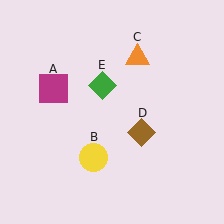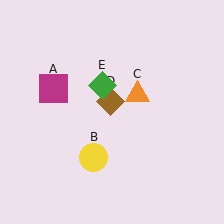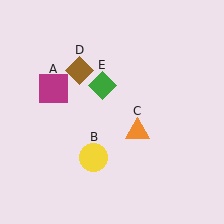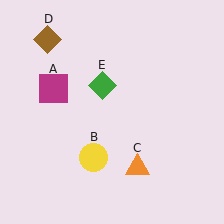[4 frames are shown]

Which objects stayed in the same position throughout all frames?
Magenta square (object A) and yellow circle (object B) and green diamond (object E) remained stationary.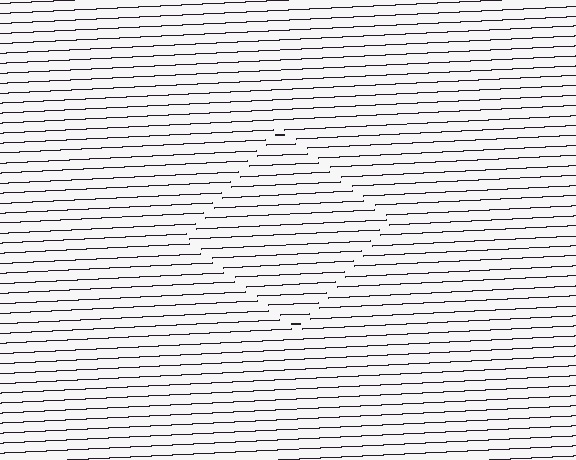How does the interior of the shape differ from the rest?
The interior of the shape contains the same grating, shifted by half a period — the contour is defined by the phase discontinuity where line-ends from the inner and outer gratings abut.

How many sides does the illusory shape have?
4 sides — the line-ends trace a square.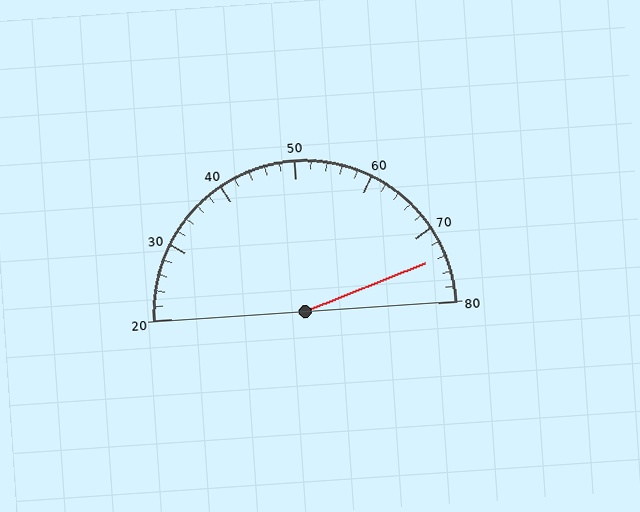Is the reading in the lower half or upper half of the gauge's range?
The reading is in the upper half of the range (20 to 80).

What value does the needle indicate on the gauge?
The needle indicates approximately 74.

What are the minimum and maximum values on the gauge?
The gauge ranges from 20 to 80.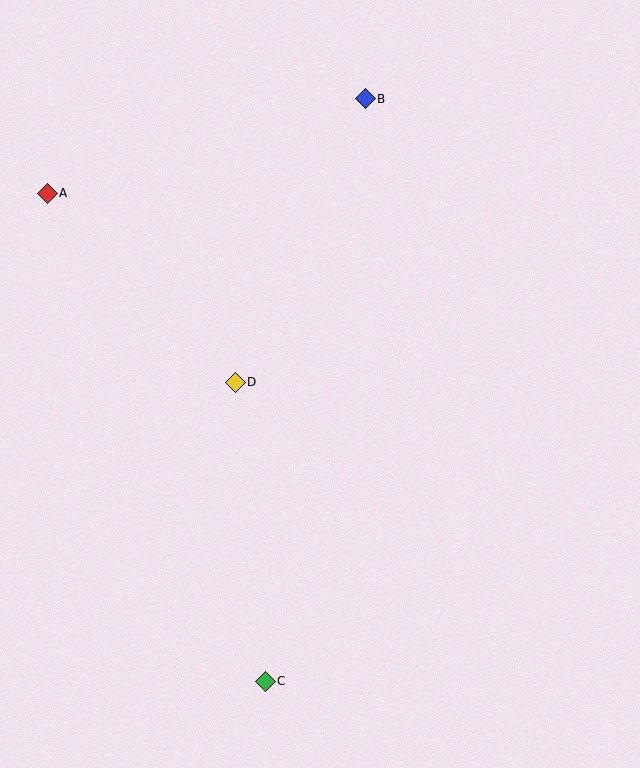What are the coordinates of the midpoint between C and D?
The midpoint between C and D is at (250, 532).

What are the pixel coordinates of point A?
Point A is at (47, 193).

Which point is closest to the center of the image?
Point D at (235, 382) is closest to the center.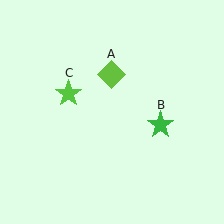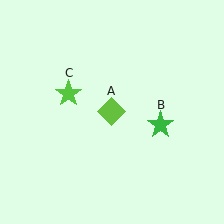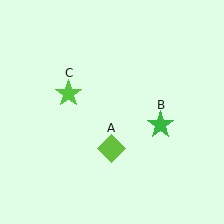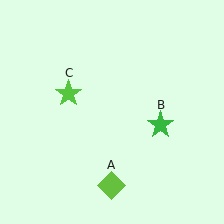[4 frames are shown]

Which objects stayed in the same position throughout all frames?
Green star (object B) and lime star (object C) remained stationary.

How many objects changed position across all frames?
1 object changed position: lime diamond (object A).